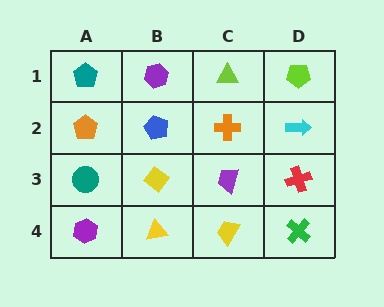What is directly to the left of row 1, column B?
A teal pentagon.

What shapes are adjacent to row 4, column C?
A purple trapezoid (row 3, column C), a yellow triangle (row 4, column B), a green cross (row 4, column D).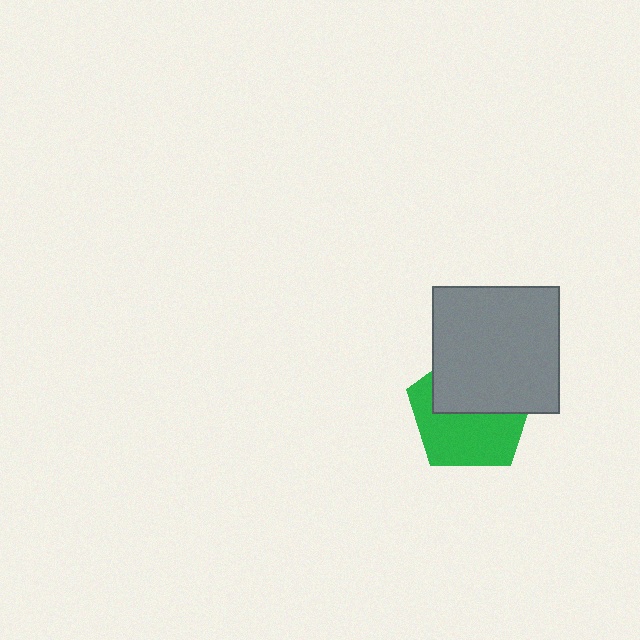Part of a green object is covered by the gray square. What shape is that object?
It is a pentagon.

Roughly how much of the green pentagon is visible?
About half of it is visible (roughly 53%).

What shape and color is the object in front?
The object in front is a gray square.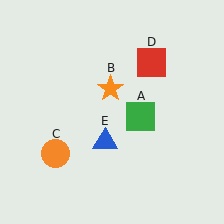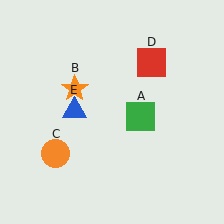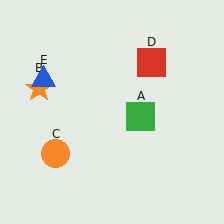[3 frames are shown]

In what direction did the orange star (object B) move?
The orange star (object B) moved left.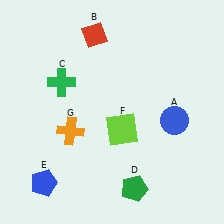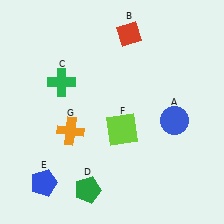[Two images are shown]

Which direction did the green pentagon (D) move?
The green pentagon (D) moved left.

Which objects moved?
The objects that moved are: the red diamond (B), the green pentagon (D).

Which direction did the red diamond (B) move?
The red diamond (B) moved right.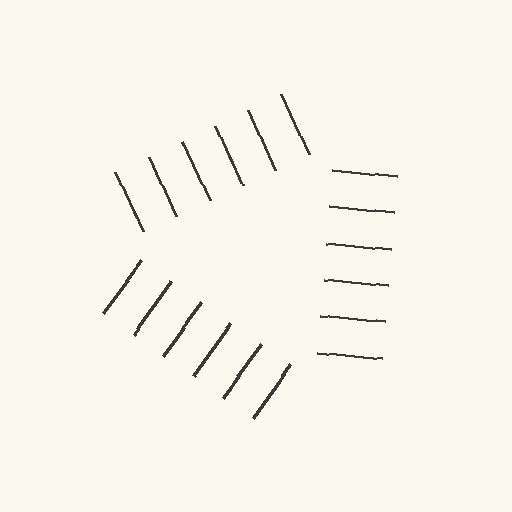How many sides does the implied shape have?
3 sides — the line-ends trace a triangle.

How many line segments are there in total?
18 — 6 along each of the 3 edges.